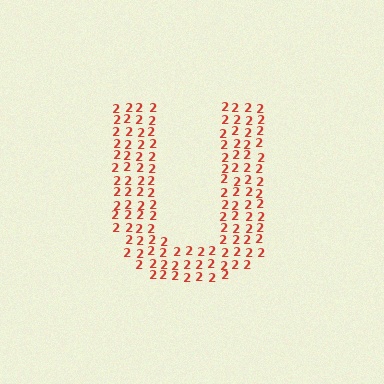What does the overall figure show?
The overall figure shows the letter U.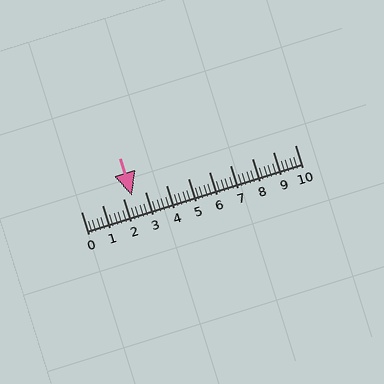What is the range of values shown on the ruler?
The ruler shows values from 0 to 10.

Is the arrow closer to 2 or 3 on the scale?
The arrow is closer to 2.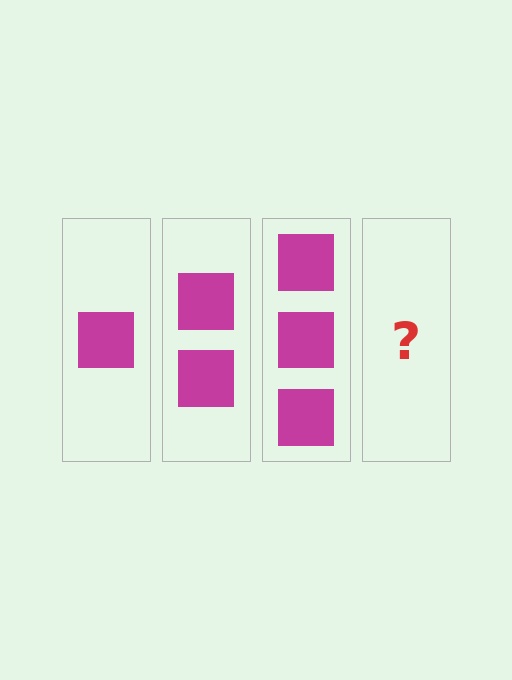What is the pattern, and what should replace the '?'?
The pattern is that each step adds one more square. The '?' should be 4 squares.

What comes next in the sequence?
The next element should be 4 squares.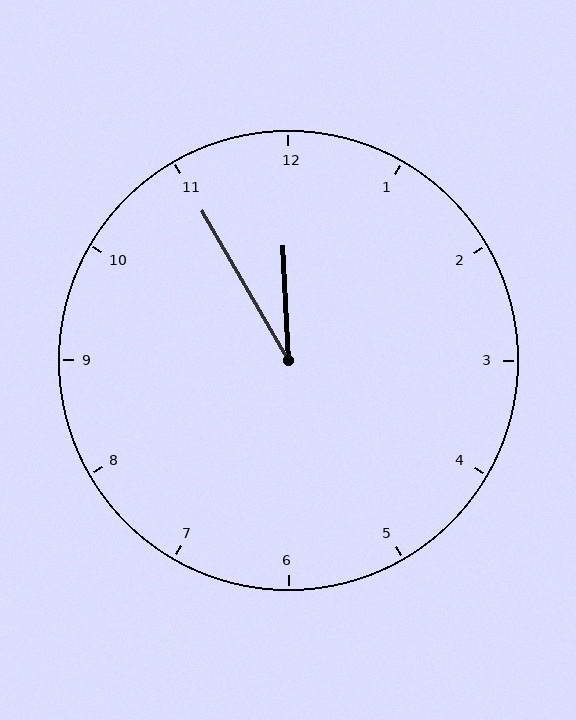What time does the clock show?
11:55.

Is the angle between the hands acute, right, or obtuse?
It is acute.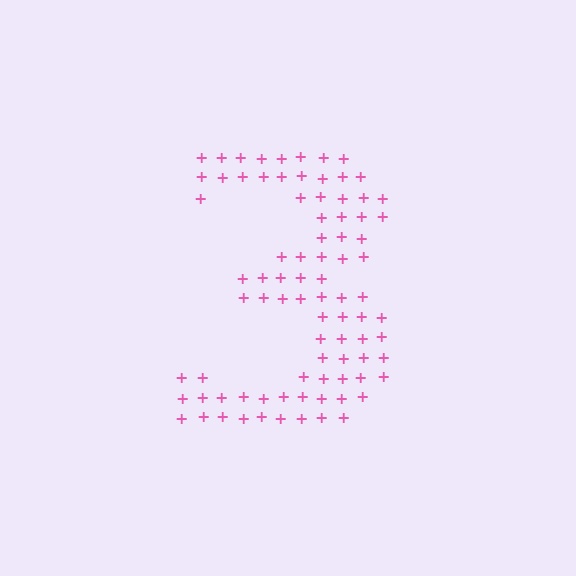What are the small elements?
The small elements are plus signs.